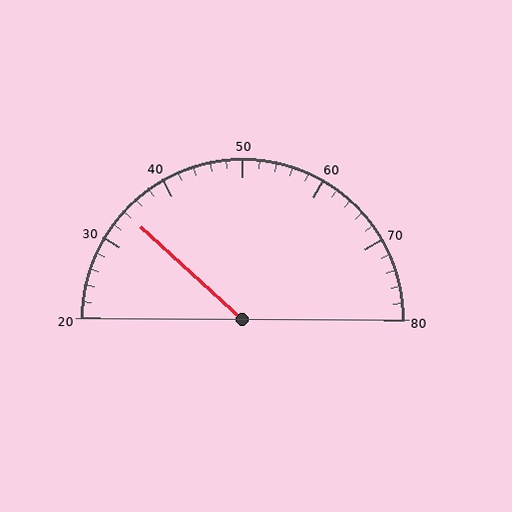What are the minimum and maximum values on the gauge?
The gauge ranges from 20 to 80.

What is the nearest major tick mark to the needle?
The nearest major tick mark is 30.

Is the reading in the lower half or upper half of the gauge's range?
The reading is in the lower half of the range (20 to 80).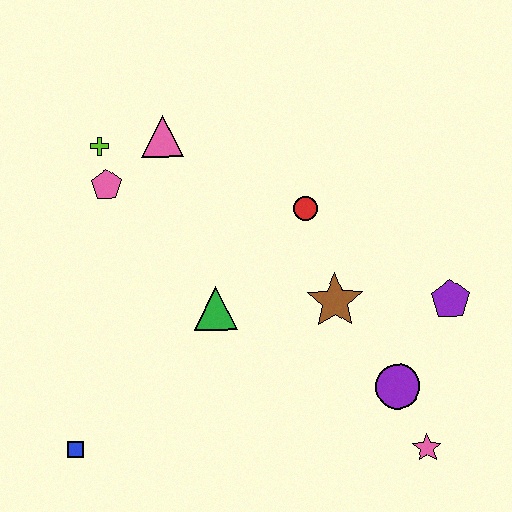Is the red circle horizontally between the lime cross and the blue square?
No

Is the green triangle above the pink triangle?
No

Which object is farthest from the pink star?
The lime cross is farthest from the pink star.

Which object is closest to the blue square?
The green triangle is closest to the blue square.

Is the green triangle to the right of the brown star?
No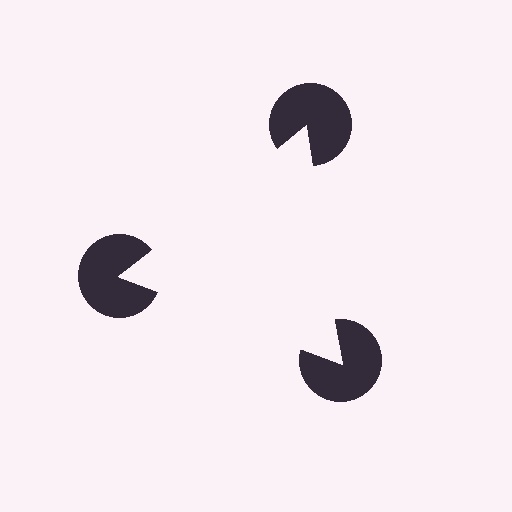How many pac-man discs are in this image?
There are 3 — one at each vertex of the illusory triangle.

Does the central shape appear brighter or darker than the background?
It typically appears slightly brighter than the background, even though no actual brightness change is drawn.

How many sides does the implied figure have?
3 sides.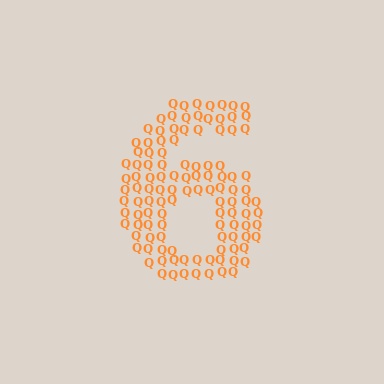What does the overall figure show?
The overall figure shows the digit 6.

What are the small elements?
The small elements are letter Q's.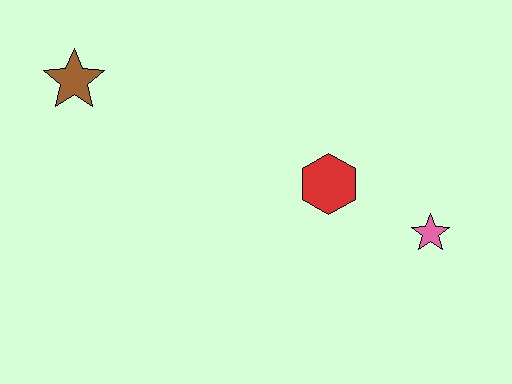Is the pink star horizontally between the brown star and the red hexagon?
No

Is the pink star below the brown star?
Yes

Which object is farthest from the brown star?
The pink star is farthest from the brown star.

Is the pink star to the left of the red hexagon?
No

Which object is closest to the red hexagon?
The pink star is closest to the red hexagon.